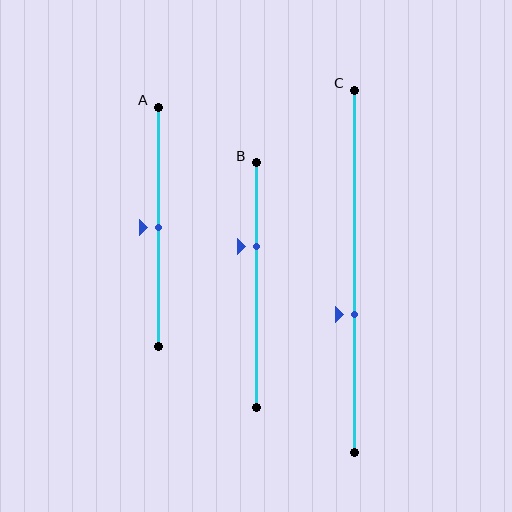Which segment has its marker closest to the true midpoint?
Segment A has its marker closest to the true midpoint.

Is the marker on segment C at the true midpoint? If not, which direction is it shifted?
No, the marker on segment C is shifted downward by about 12% of the segment length.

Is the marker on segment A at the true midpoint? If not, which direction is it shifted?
Yes, the marker on segment A is at the true midpoint.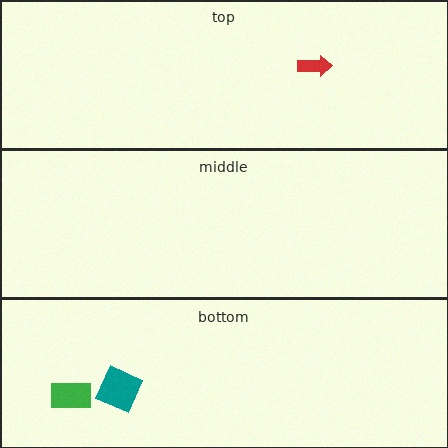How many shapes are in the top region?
1.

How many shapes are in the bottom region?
2.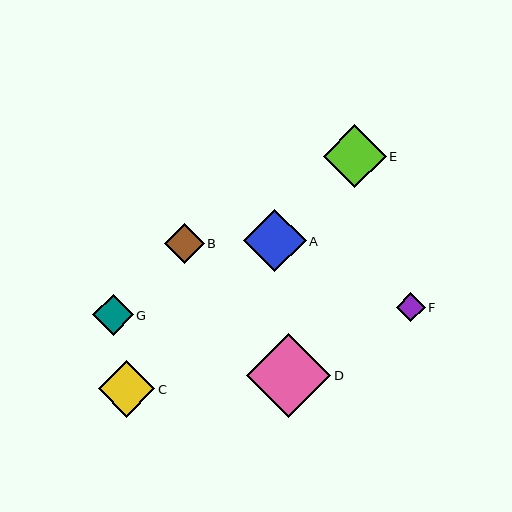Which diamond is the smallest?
Diamond F is the smallest with a size of approximately 29 pixels.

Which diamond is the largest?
Diamond D is the largest with a size of approximately 84 pixels.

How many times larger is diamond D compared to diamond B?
Diamond D is approximately 2.1 times the size of diamond B.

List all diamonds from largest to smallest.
From largest to smallest: D, E, A, C, G, B, F.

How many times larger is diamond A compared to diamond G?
Diamond A is approximately 1.5 times the size of diamond G.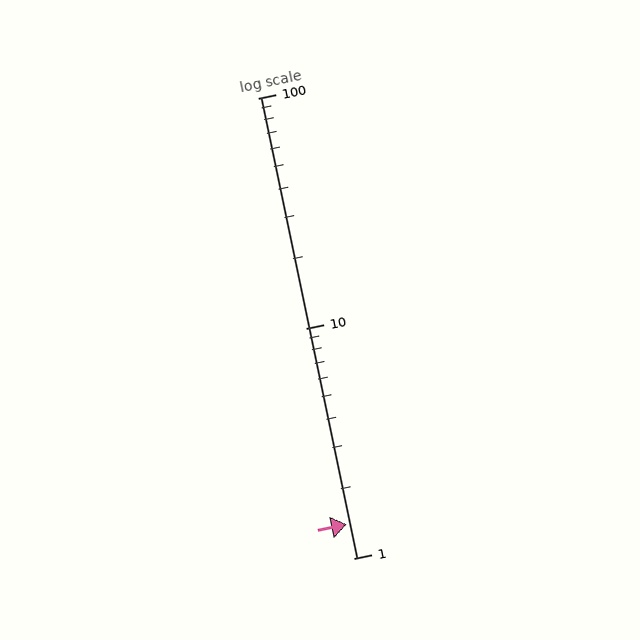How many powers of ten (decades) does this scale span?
The scale spans 2 decades, from 1 to 100.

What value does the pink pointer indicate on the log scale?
The pointer indicates approximately 1.4.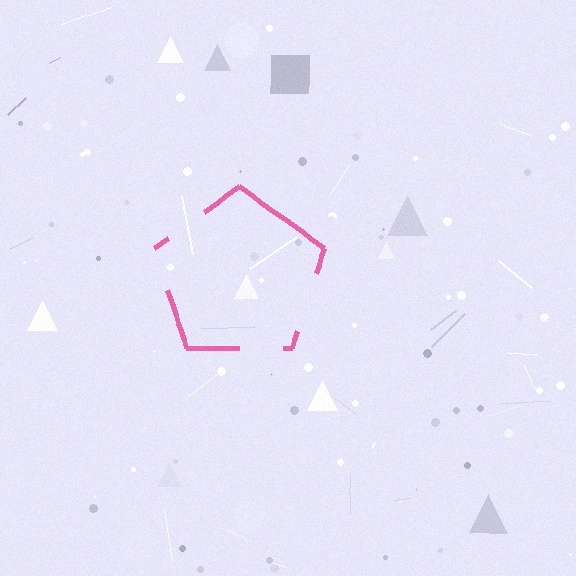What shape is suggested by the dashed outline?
The dashed outline suggests a pentagon.